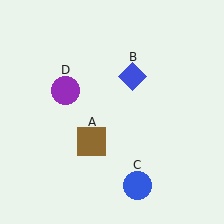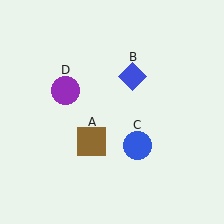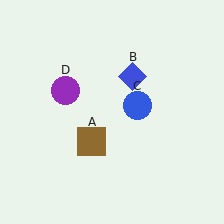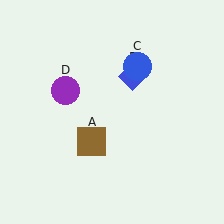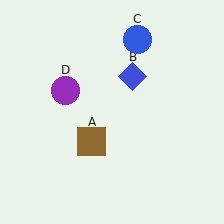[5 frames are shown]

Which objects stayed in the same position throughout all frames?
Brown square (object A) and blue diamond (object B) and purple circle (object D) remained stationary.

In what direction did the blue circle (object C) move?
The blue circle (object C) moved up.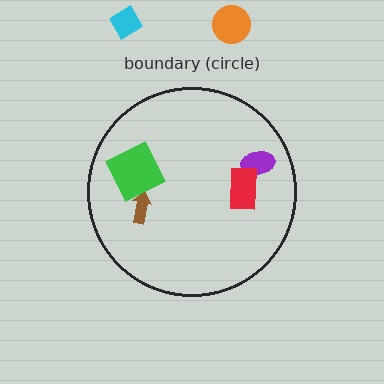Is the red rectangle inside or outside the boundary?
Inside.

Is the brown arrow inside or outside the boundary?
Inside.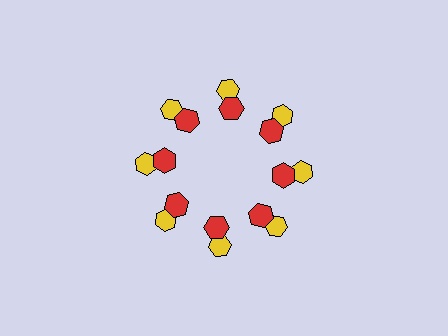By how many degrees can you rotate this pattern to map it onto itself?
The pattern maps onto itself every 45 degrees of rotation.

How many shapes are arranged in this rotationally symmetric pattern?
There are 16 shapes, arranged in 8 groups of 2.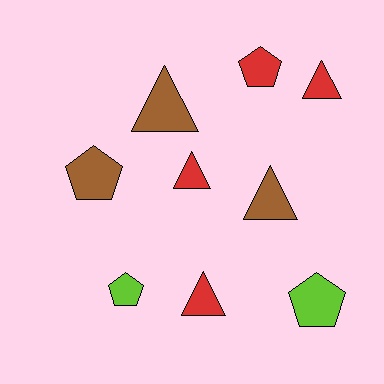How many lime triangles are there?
There are no lime triangles.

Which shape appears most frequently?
Triangle, with 5 objects.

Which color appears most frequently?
Red, with 4 objects.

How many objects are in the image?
There are 9 objects.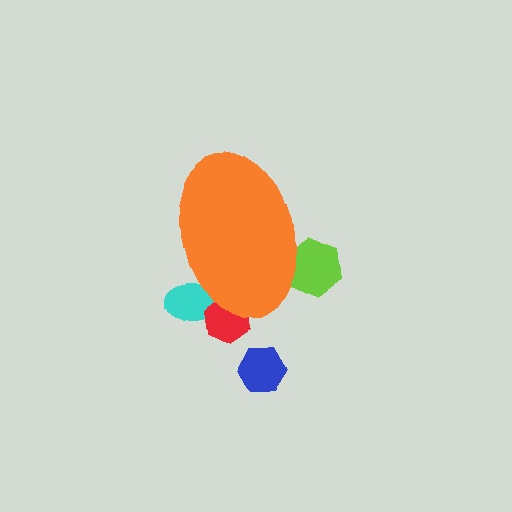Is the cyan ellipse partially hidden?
Yes, the cyan ellipse is partially hidden behind the orange ellipse.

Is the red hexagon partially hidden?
Yes, the red hexagon is partially hidden behind the orange ellipse.